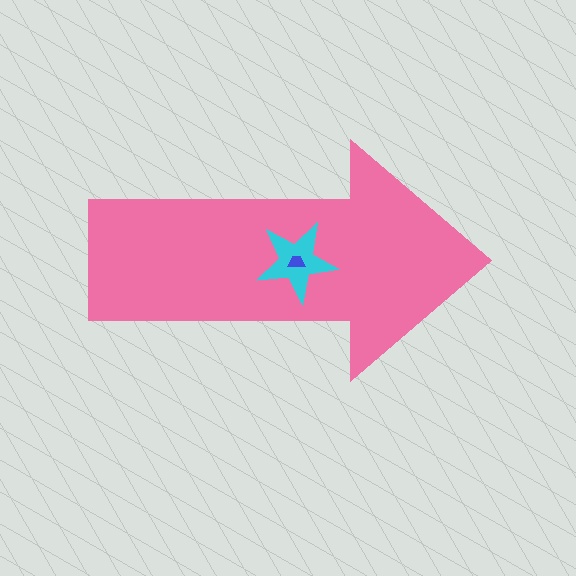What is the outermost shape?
The pink arrow.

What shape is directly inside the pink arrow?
The cyan star.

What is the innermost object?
The blue trapezoid.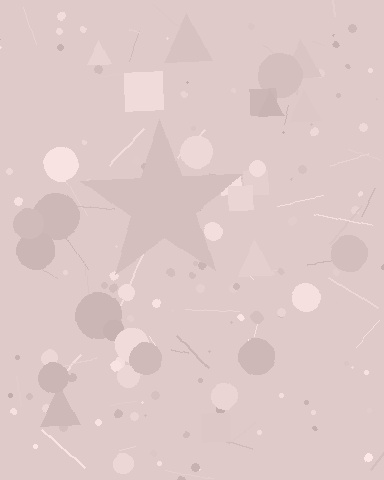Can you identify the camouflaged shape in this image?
The camouflaged shape is a star.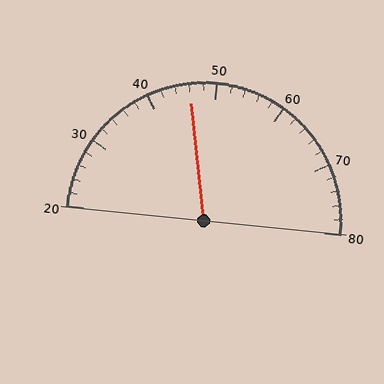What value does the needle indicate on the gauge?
The needle indicates approximately 46.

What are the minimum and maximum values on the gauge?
The gauge ranges from 20 to 80.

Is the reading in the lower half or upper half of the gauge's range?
The reading is in the lower half of the range (20 to 80).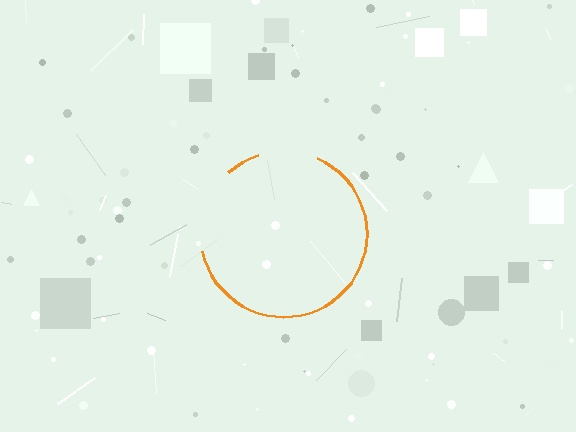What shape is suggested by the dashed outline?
The dashed outline suggests a circle.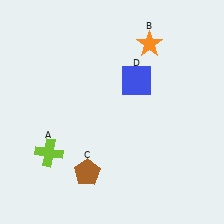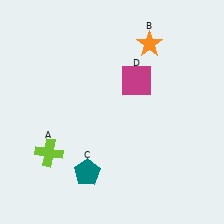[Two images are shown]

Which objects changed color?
C changed from brown to teal. D changed from blue to magenta.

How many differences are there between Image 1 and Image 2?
There are 2 differences between the two images.